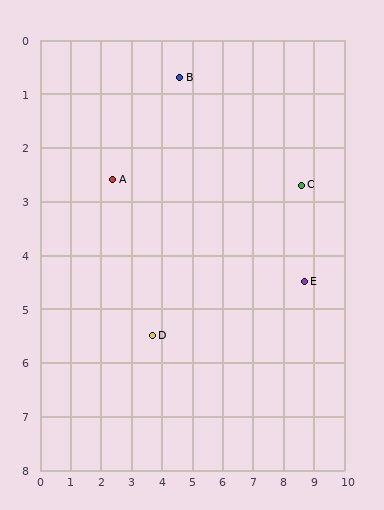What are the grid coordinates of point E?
Point E is at approximately (8.7, 4.5).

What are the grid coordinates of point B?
Point B is at approximately (4.6, 0.7).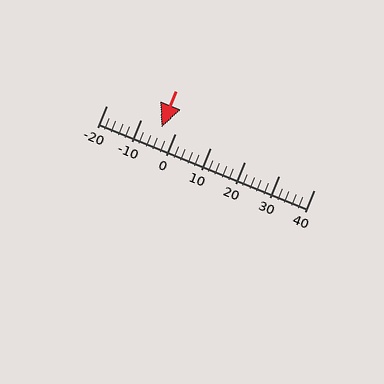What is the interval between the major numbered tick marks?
The major tick marks are spaced 10 units apart.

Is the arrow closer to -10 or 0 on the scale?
The arrow is closer to 0.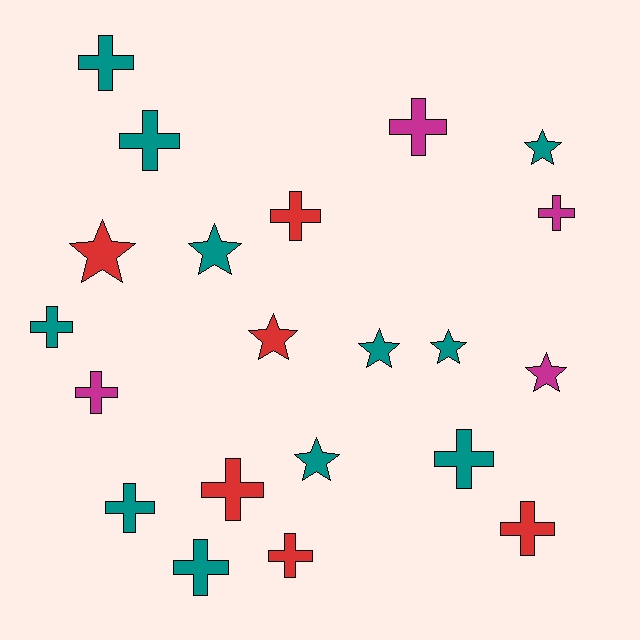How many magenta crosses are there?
There are 3 magenta crosses.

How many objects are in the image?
There are 21 objects.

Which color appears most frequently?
Teal, with 11 objects.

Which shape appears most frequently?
Cross, with 13 objects.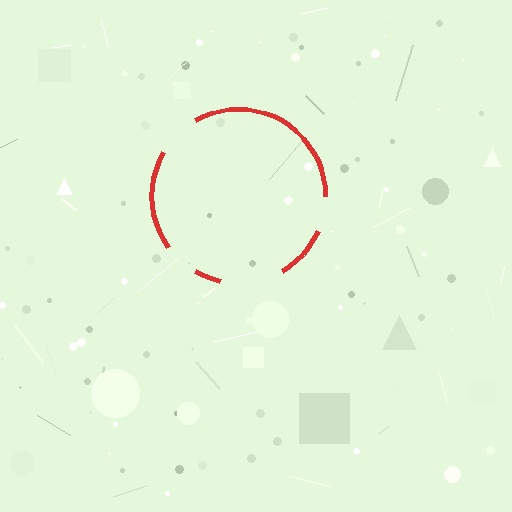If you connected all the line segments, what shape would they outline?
They would outline a circle.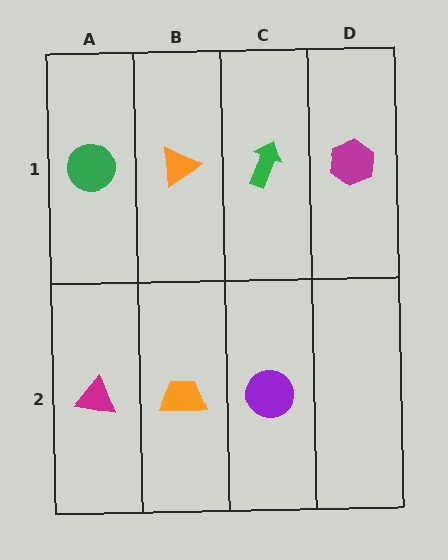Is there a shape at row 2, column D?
No, that cell is empty.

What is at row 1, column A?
A green circle.